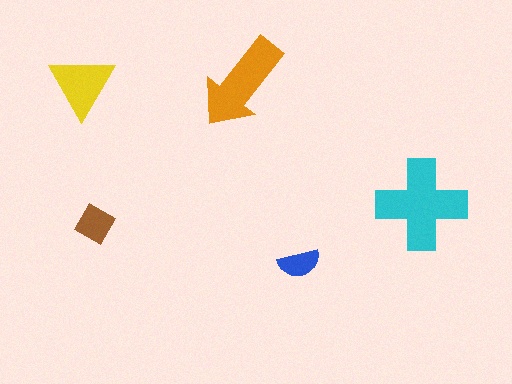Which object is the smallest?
The blue semicircle.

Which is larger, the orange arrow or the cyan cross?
The cyan cross.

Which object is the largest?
The cyan cross.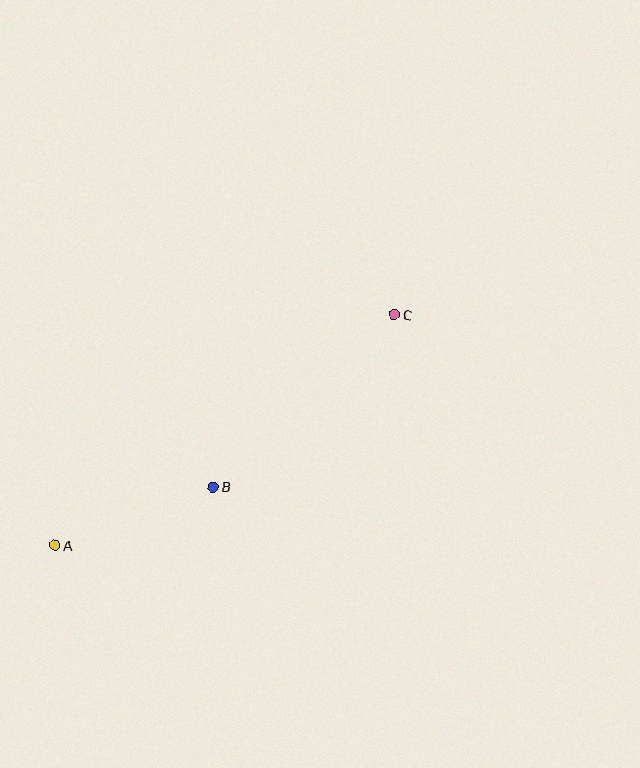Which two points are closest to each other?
Points A and B are closest to each other.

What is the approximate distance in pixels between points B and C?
The distance between B and C is approximately 250 pixels.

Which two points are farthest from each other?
Points A and C are farthest from each other.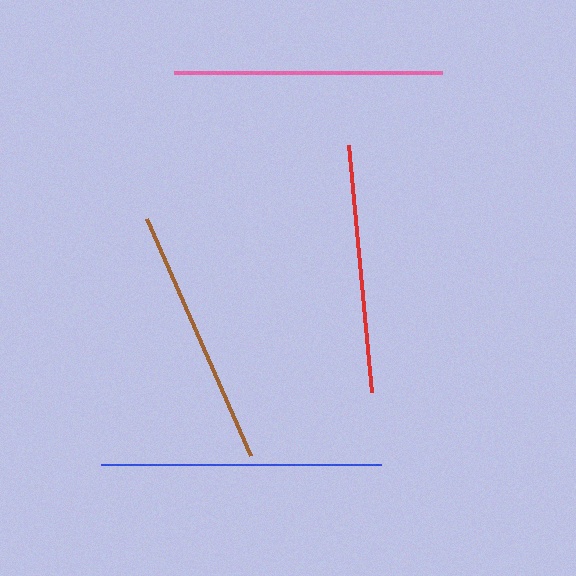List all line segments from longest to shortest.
From longest to shortest: blue, pink, brown, red.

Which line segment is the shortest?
The red line is the shortest at approximately 248 pixels.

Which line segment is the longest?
The blue line is the longest at approximately 280 pixels.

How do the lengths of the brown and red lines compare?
The brown and red lines are approximately the same length.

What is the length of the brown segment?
The brown segment is approximately 259 pixels long.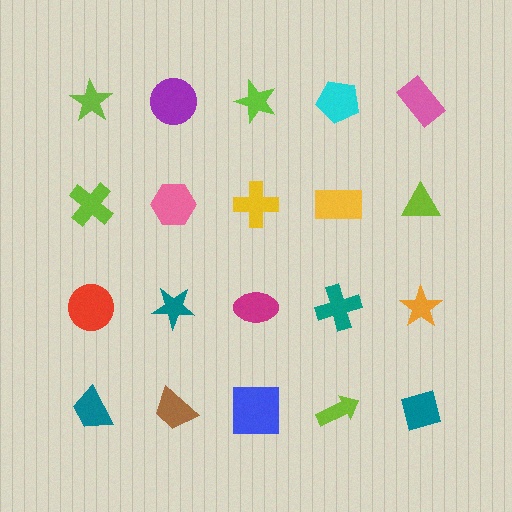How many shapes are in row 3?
5 shapes.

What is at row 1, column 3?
A lime star.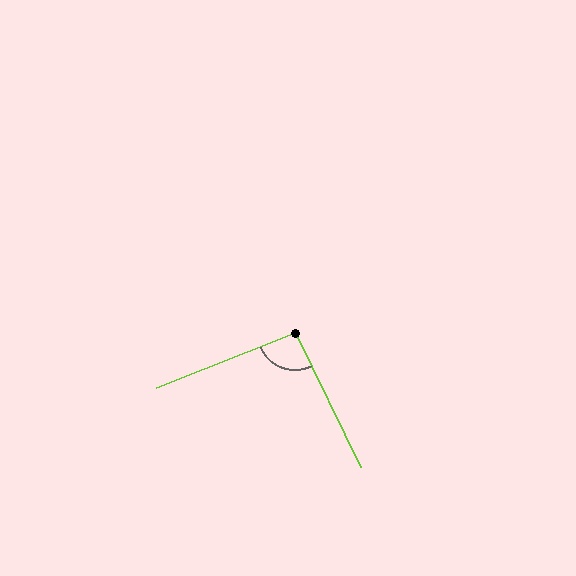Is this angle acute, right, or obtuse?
It is approximately a right angle.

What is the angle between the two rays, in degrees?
Approximately 94 degrees.